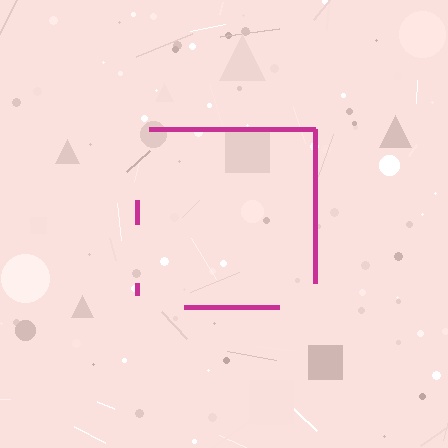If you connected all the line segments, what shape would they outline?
They would outline a square.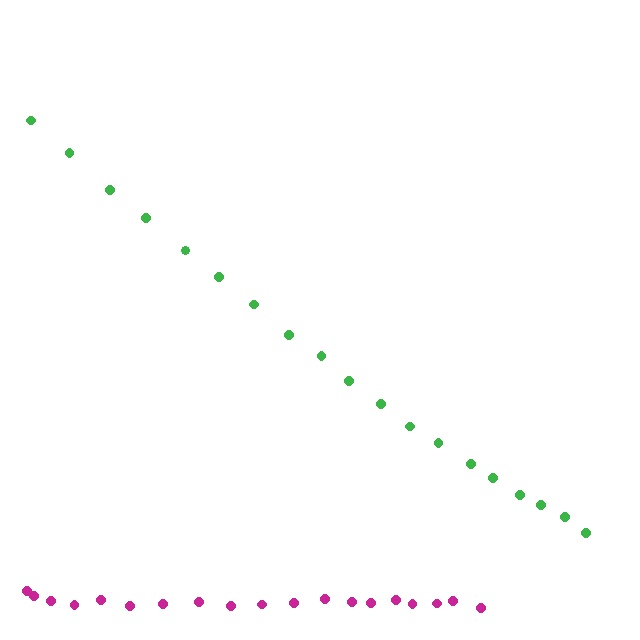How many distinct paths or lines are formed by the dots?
There are 2 distinct paths.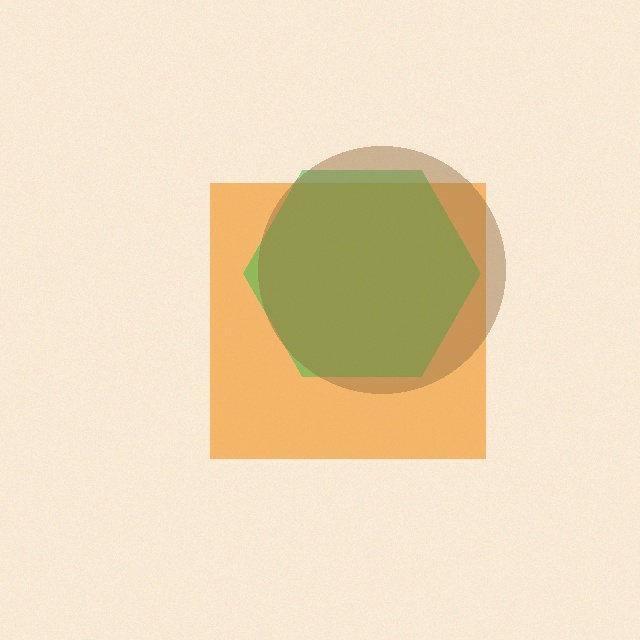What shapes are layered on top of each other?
The layered shapes are: an orange square, a green hexagon, a brown circle.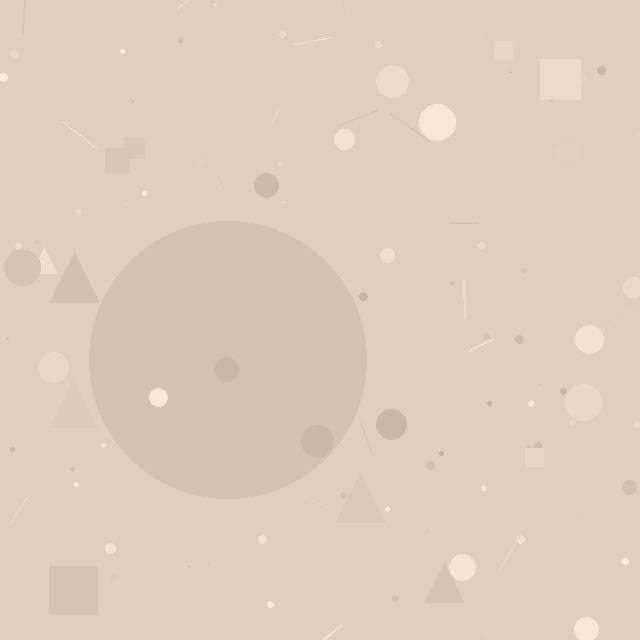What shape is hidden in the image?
A circle is hidden in the image.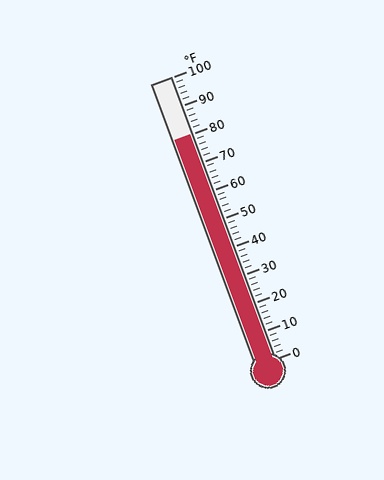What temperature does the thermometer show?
The thermometer shows approximately 80°F.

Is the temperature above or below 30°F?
The temperature is above 30°F.